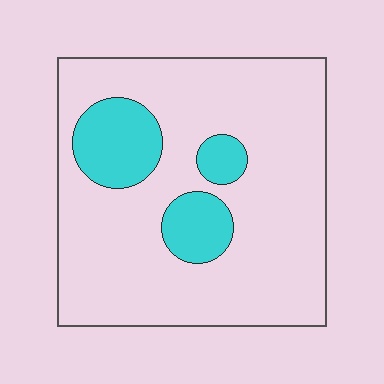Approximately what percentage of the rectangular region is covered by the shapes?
Approximately 20%.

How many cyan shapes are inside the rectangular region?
3.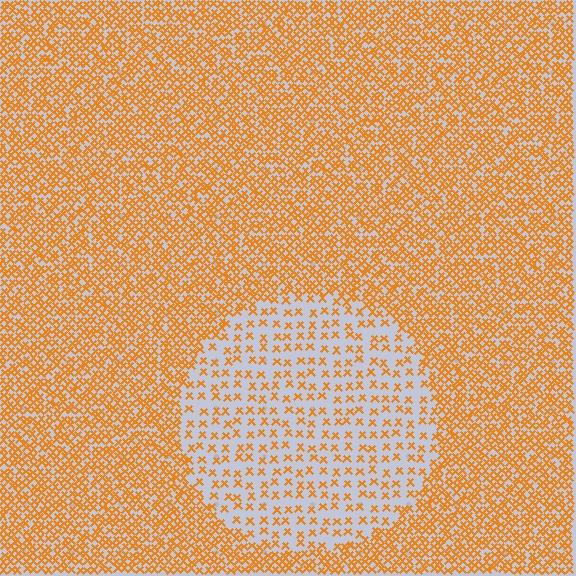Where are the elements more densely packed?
The elements are more densely packed outside the circle boundary.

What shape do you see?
I see a circle.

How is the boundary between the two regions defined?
The boundary is defined by a change in element density (approximately 2.6x ratio). All elements are the same color, size, and shape.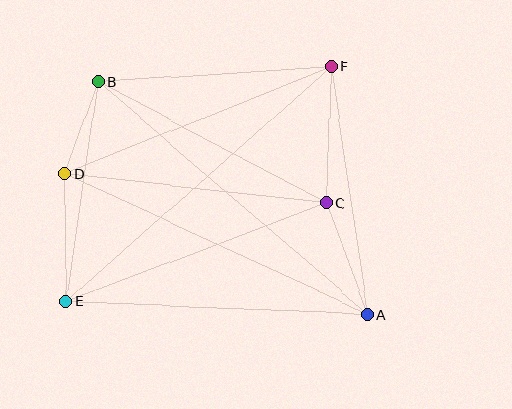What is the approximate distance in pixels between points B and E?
The distance between B and E is approximately 221 pixels.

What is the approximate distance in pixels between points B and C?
The distance between B and C is approximately 258 pixels.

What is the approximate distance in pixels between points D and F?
The distance between D and F is approximately 287 pixels.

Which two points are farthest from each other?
Points A and B are farthest from each other.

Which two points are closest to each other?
Points B and D are closest to each other.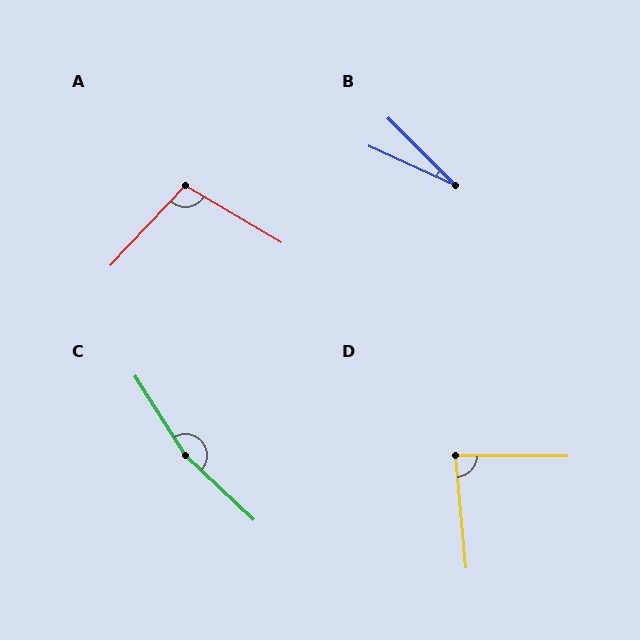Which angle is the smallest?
B, at approximately 21 degrees.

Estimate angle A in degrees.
Approximately 103 degrees.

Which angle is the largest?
C, at approximately 166 degrees.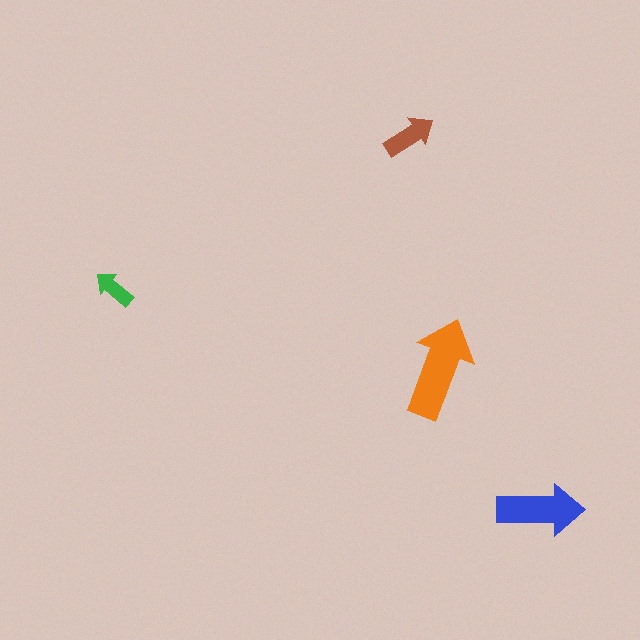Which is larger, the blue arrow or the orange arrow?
The orange one.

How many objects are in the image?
There are 4 objects in the image.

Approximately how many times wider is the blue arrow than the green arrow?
About 2 times wider.